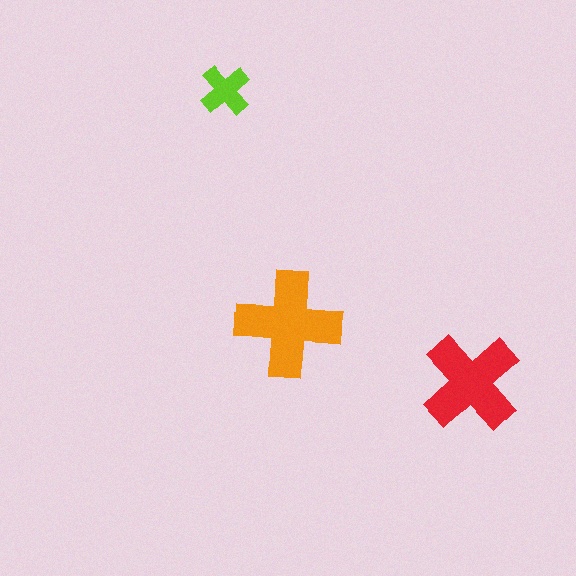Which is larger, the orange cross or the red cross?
The orange one.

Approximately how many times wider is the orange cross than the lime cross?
About 2 times wider.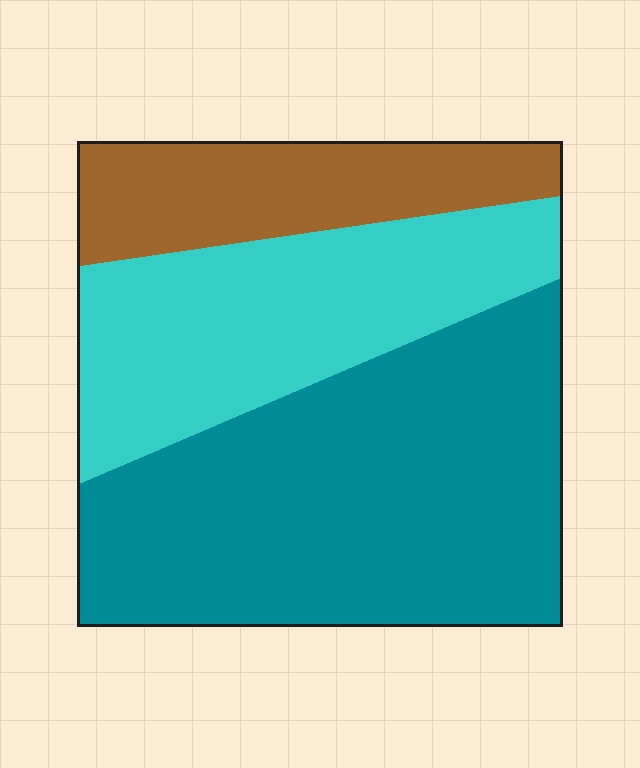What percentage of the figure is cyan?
Cyan takes up about one third (1/3) of the figure.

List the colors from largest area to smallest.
From largest to smallest: teal, cyan, brown.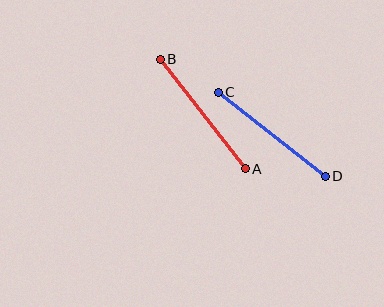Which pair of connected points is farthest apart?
Points A and B are farthest apart.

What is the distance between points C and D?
The distance is approximately 136 pixels.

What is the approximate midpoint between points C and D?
The midpoint is at approximately (272, 134) pixels.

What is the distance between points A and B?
The distance is approximately 138 pixels.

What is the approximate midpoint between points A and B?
The midpoint is at approximately (203, 114) pixels.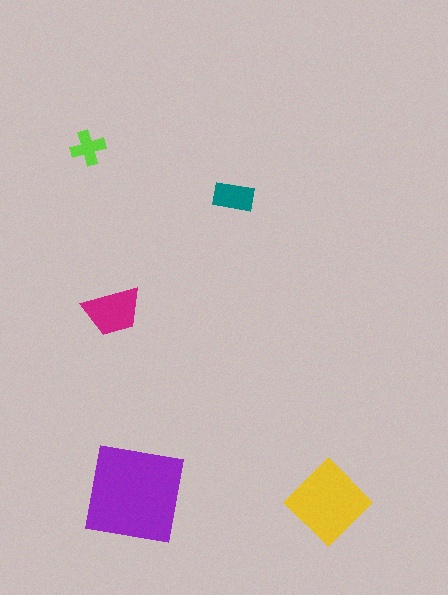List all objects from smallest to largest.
The lime cross, the teal rectangle, the magenta trapezoid, the yellow diamond, the purple square.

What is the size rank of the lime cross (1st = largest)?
5th.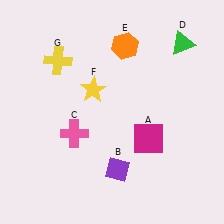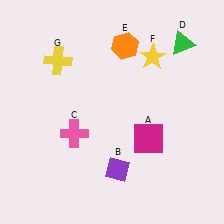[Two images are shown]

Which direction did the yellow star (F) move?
The yellow star (F) moved right.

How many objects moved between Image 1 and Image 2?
1 object moved between the two images.